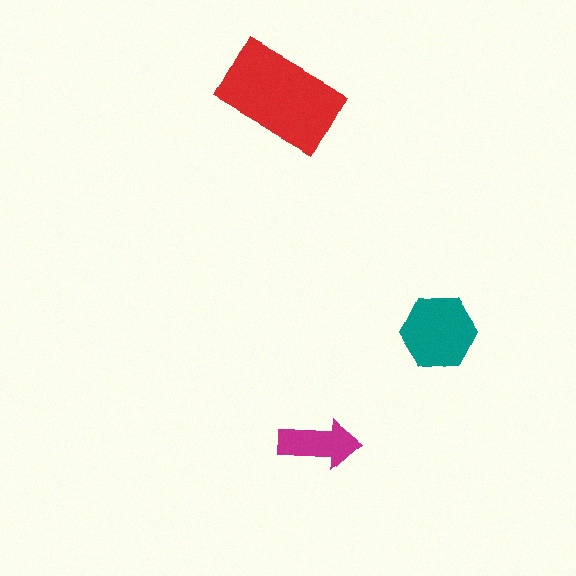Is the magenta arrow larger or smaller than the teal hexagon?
Smaller.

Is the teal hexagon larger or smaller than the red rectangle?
Smaller.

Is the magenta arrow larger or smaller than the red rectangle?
Smaller.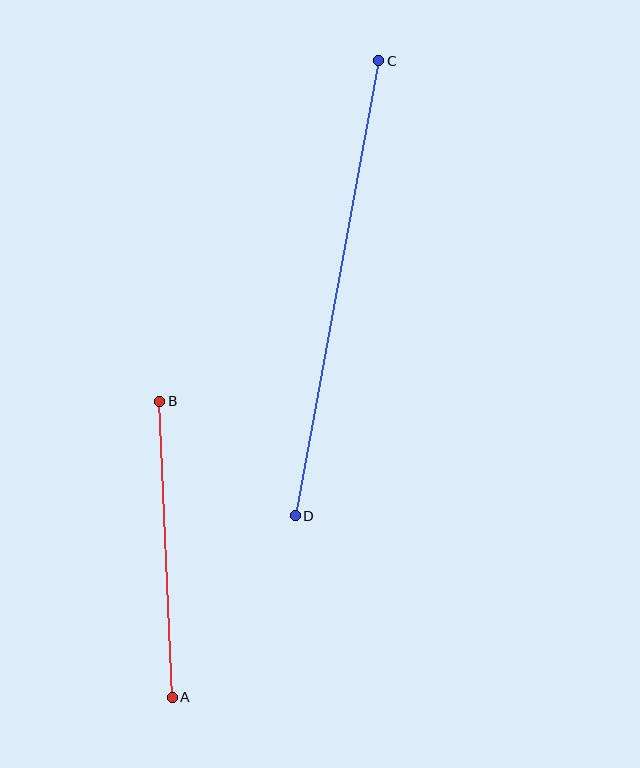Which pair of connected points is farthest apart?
Points C and D are farthest apart.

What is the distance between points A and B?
The distance is approximately 296 pixels.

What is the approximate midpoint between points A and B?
The midpoint is at approximately (166, 549) pixels.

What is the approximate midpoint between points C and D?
The midpoint is at approximately (337, 288) pixels.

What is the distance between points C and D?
The distance is approximately 462 pixels.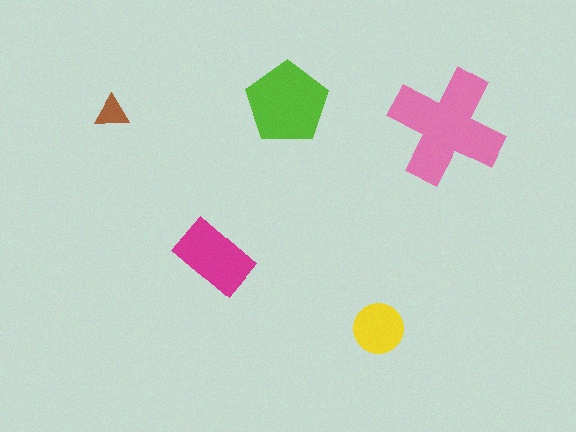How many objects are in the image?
There are 5 objects in the image.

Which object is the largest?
The pink cross.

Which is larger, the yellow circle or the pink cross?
The pink cross.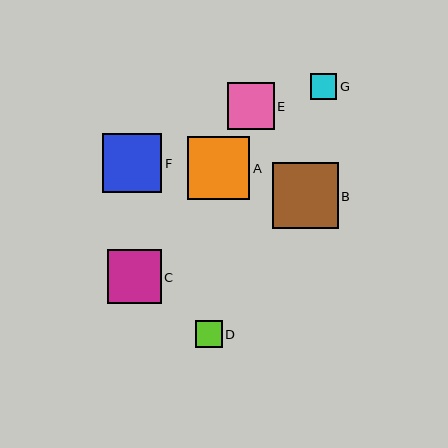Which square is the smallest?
Square G is the smallest with a size of approximately 26 pixels.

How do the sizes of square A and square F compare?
Square A and square F are approximately the same size.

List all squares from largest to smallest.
From largest to smallest: B, A, F, C, E, D, G.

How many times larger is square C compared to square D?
Square C is approximately 2.0 times the size of square D.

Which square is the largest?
Square B is the largest with a size of approximately 66 pixels.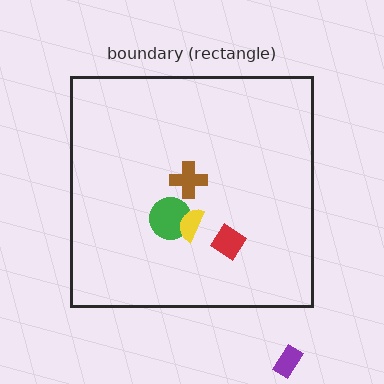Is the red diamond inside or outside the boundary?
Inside.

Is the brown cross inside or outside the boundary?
Inside.